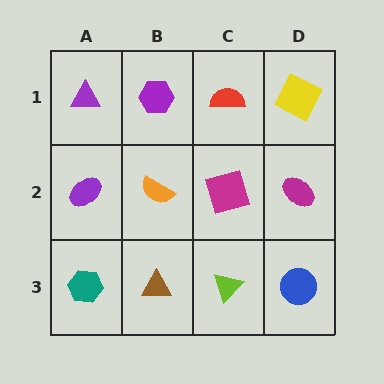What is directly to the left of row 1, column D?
A red semicircle.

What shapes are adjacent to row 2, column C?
A red semicircle (row 1, column C), a lime triangle (row 3, column C), an orange semicircle (row 2, column B), a magenta ellipse (row 2, column D).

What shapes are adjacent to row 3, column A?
A purple ellipse (row 2, column A), a brown triangle (row 3, column B).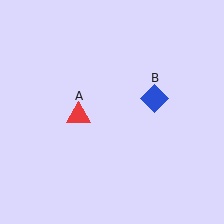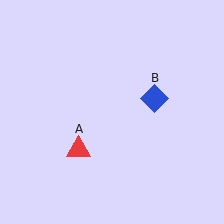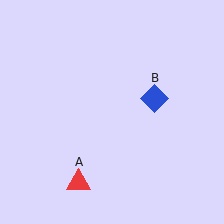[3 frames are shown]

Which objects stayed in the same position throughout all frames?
Blue diamond (object B) remained stationary.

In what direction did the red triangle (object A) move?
The red triangle (object A) moved down.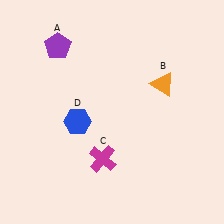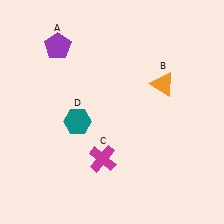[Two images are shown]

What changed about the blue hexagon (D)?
In Image 1, D is blue. In Image 2, it changed to teal.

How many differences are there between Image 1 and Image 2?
There is 1 difference between the two images.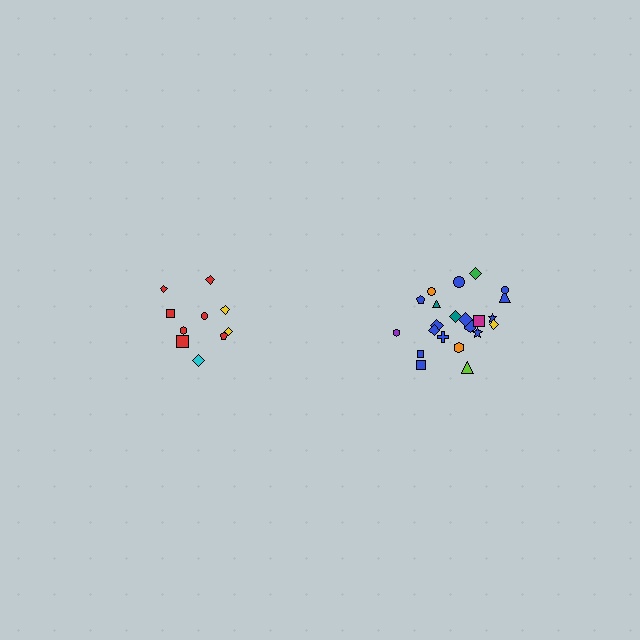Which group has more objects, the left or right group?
The right group.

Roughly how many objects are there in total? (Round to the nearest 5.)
Roughly 30 objects in total.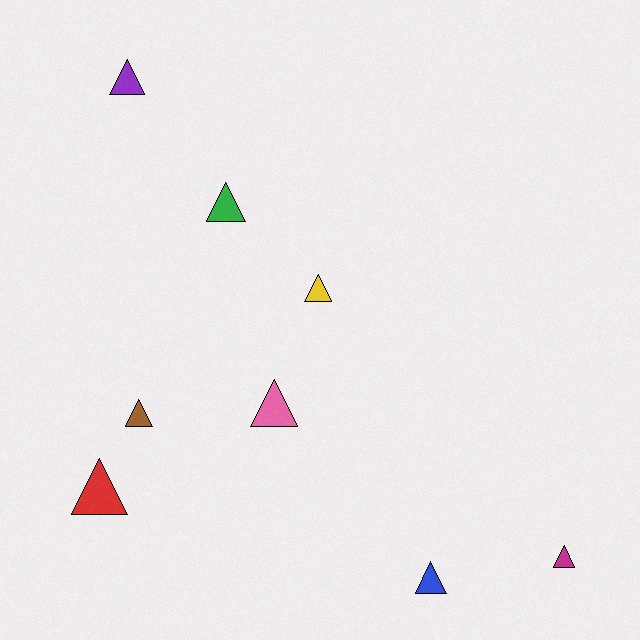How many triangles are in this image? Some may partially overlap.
There are 8 triangles.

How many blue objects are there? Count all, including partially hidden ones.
There is 1 blue object.